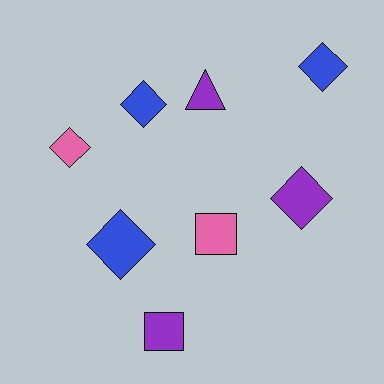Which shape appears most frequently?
Diamond, with 5 objects.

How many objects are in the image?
There are 8 objects.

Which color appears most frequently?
Purple, with 3 objects.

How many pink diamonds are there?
There is 1 pink diamond.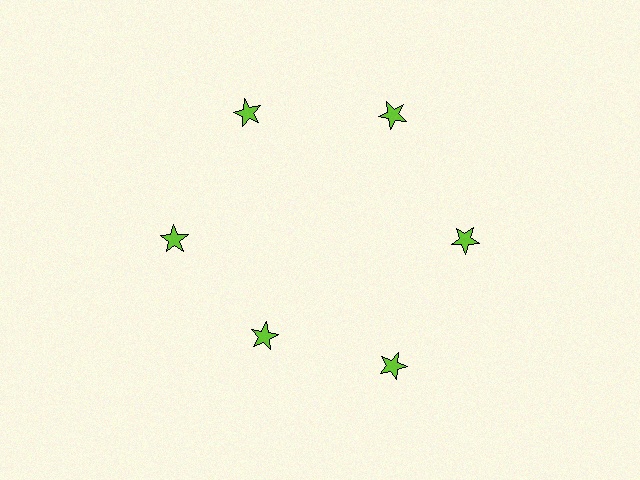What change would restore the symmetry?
The symmetry would be restored by moving it outward, back onto the ring so that all 6 stars sit at equal angles and equal distance from the center.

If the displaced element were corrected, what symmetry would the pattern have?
It would have 6-fold rotational symmetry — the pattern would map onto itself every 60 degrees.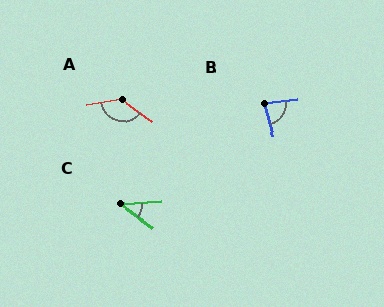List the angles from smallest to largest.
C (40°), B (80°), A (136°).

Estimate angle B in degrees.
Approximately 80 degrees.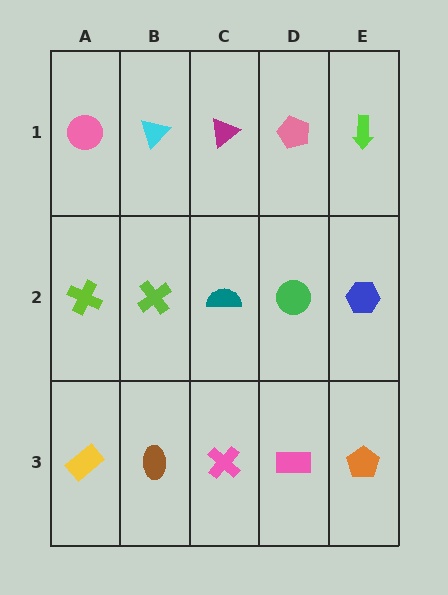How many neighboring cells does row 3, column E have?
2.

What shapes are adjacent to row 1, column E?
A blue hexagon (row 2, column E), a pink pentagon (row 1, column D).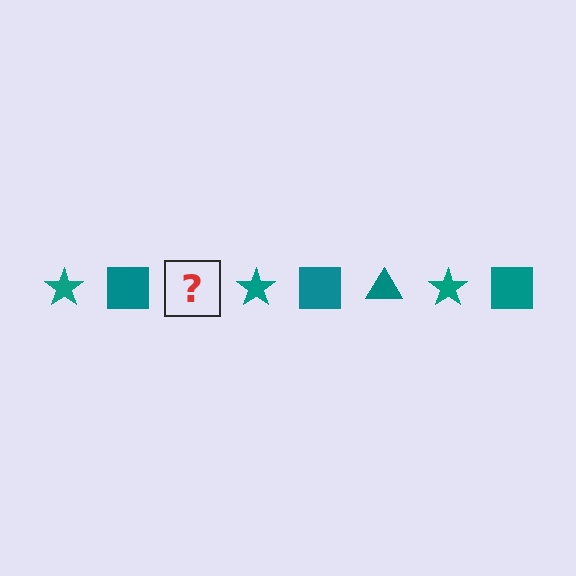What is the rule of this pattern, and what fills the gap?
The rule is that the pattern cycles through star, square, triangle shapes in teal. The gap should be filled with a teal triangle.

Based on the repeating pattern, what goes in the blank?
The blank should be a teal triangle.